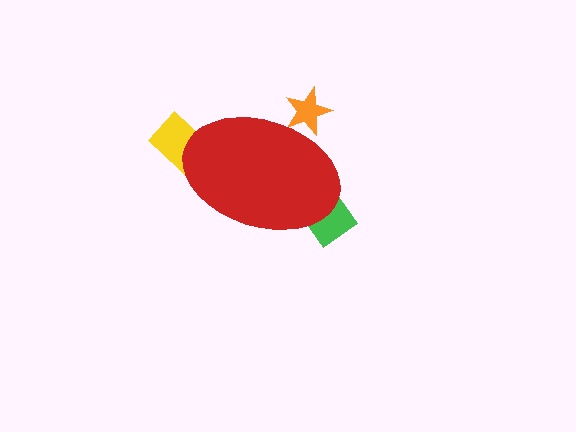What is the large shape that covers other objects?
A red ellipse.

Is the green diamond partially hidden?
Yes, the green diamond is partially hidden behind the red ellipse.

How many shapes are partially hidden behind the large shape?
3 shapes are partially hidden.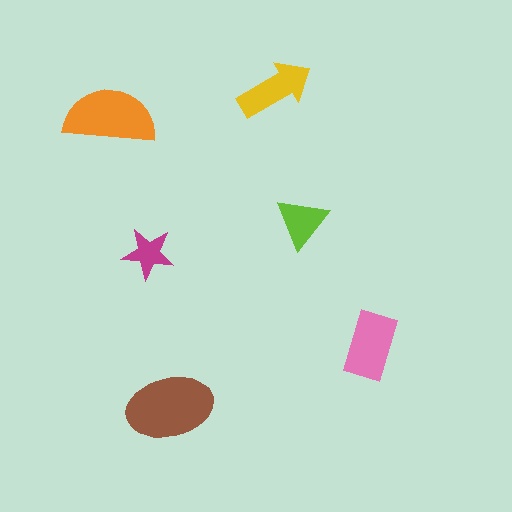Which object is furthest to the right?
The pink rectangle is rightmost.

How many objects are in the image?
There are 6 objects in the image.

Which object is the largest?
The brown ellipse.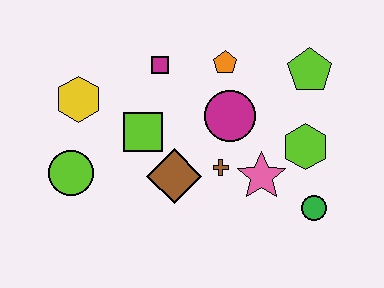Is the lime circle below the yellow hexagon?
Yes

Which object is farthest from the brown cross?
The yellow hexagon is farthest from the brown cross.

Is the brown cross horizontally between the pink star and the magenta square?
Yes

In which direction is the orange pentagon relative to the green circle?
The orange pentagon is above the green circle.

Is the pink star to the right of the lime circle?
Yes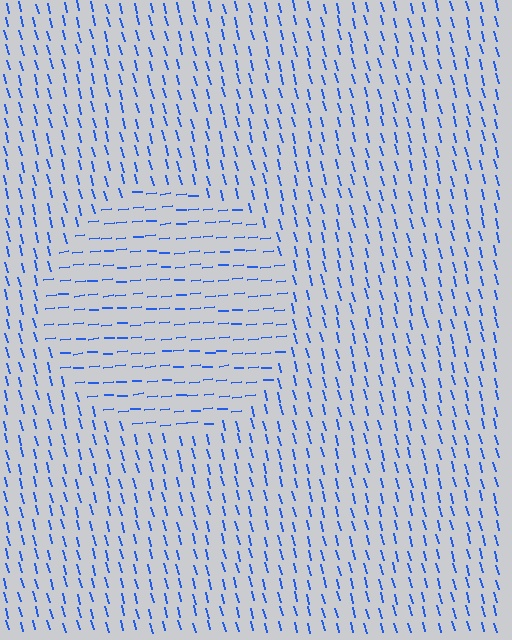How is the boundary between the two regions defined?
The boundary is defined purely by a change in line orientation (approximately 80 degrees difference). All lines are the same color and thickness.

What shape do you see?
I see a circle.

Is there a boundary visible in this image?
Yes, there is a texture boundary formed by a change in line orientation.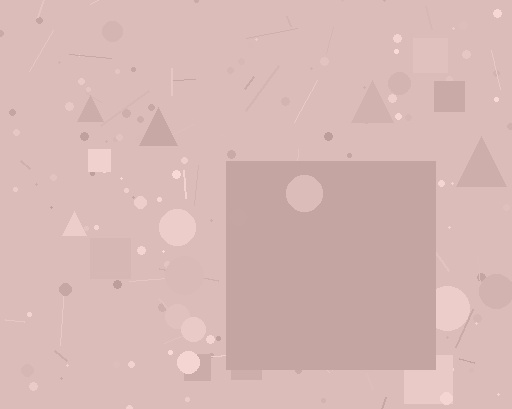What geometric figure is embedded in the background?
A square is embedded in the background.